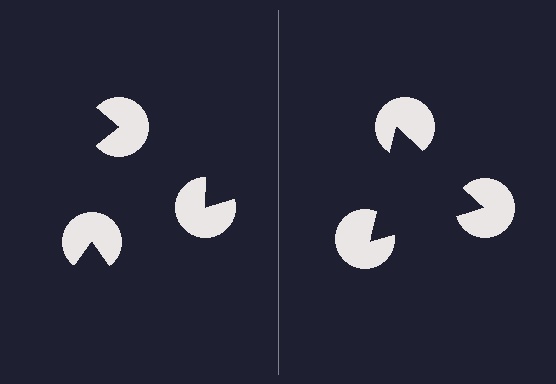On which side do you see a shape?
An illusory triangle appears on the right side. On the left side the wedge cuts are rotated, so no coherent shape forms.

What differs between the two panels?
The pac-man discs are positioned identically on both sides; only the wedge orientations differ. On the right they align to a triangle; on the left they are misaligned.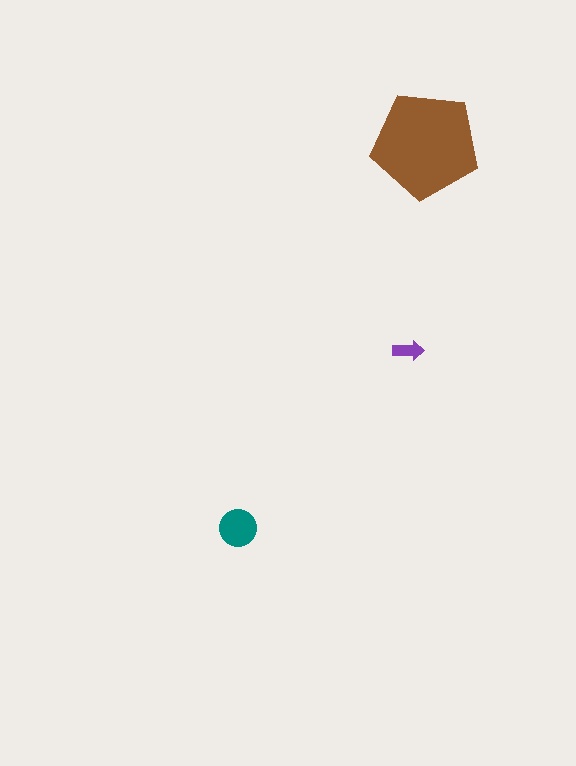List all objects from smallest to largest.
The purple arrow, the teal circle, the brown pentagon.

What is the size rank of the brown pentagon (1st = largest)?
1st.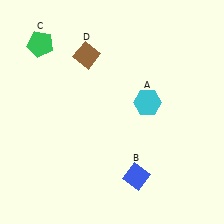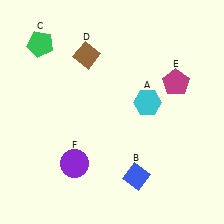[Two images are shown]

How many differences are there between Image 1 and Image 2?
There are 2 differences between the two images.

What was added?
A magenta pentagon (E), a purple circle (F) were added in Image 2.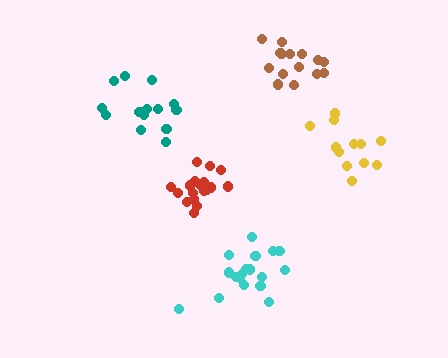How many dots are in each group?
Group 1: 18 dots, Group 2: 18 dots, Group 3: 15 dots, Group 4: 12 dots, Group 5: 14 dots (77 total).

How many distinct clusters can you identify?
There are 5 distinct clusters.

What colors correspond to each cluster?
The clusters are colored: cyan, red, brown, yellow, teal.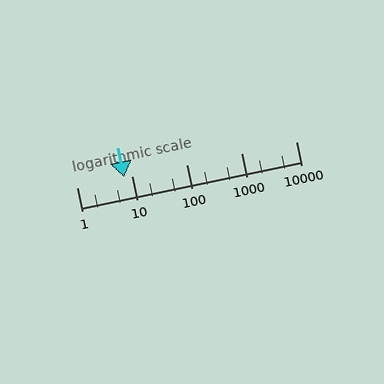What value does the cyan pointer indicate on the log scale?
The pointer indicates approximately 7.4.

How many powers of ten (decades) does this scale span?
The scale spans 4 decades, from 1 to 10000.